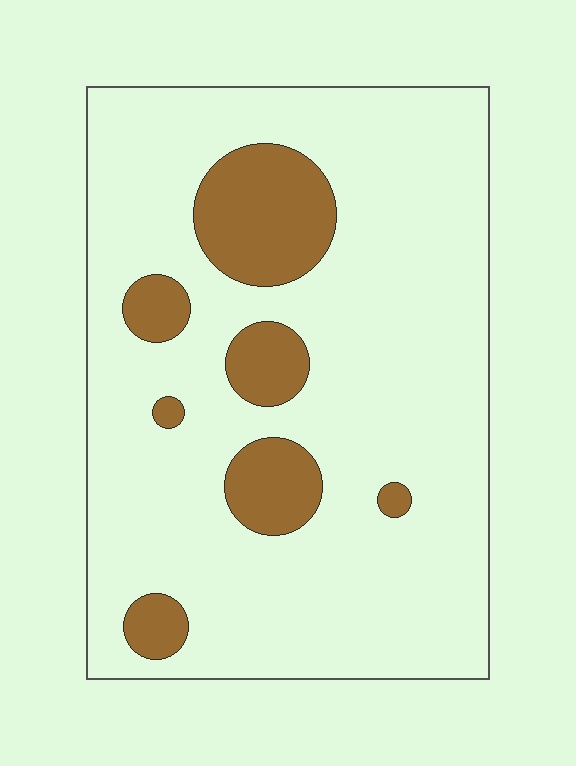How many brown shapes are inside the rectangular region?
7.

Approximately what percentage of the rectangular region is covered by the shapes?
Approximately 15%.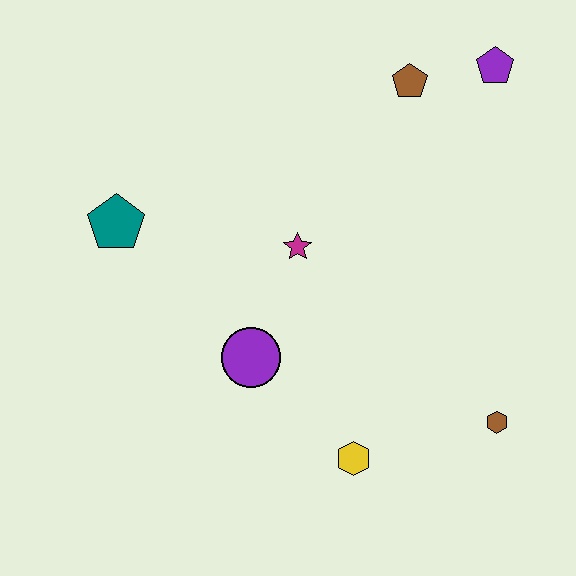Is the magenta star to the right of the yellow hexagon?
No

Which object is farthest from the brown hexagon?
The teal pentagon is farthest from the brown hexagon.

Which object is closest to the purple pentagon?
The brown pentagon is closest to the purple pentagon.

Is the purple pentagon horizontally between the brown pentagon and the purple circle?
No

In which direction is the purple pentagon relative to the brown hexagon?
The purple pentagon is above the brown hexagon.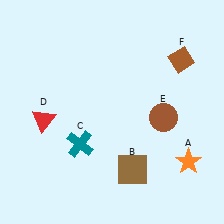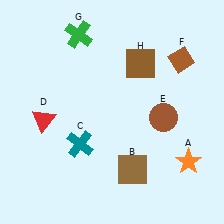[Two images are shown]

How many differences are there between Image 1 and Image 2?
There are 2 differences between the two images.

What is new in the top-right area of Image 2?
A brown square (H) was added in the top-right area of Image 2.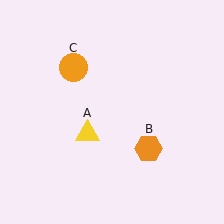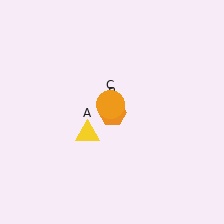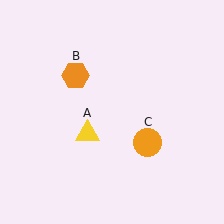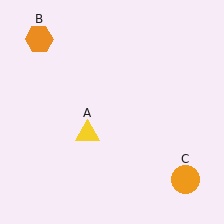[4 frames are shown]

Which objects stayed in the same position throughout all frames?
Yellow triangle (object A) remained stationary.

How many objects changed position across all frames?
2 objects changed position: orange hexagon (object B), orange circle (object C).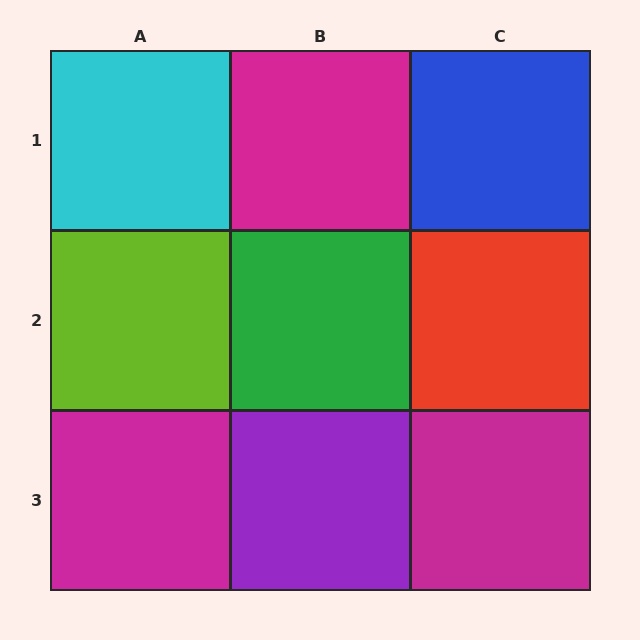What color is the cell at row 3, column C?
Magenta.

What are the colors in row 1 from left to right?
Cyan, magenta, blue.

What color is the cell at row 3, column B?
Purple.